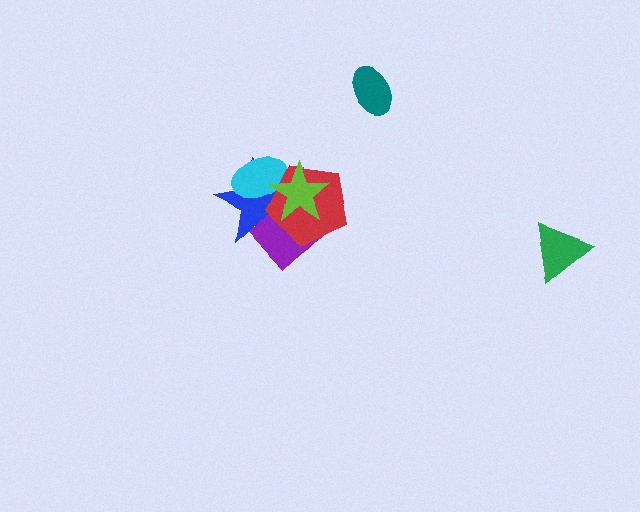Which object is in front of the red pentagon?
The lime star is in front of the red pentagon.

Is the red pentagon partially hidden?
Yes, it is partially covered by another shape.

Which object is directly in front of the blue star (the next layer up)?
The purple diamond is directly in front of the blue star.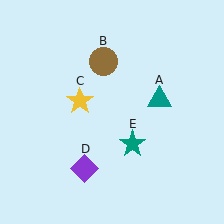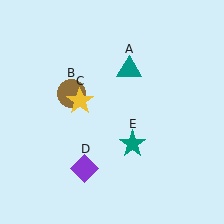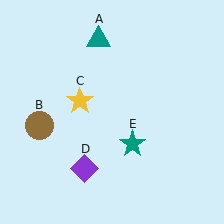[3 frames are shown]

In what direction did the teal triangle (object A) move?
The teal triangle (object A) moved up and to the left.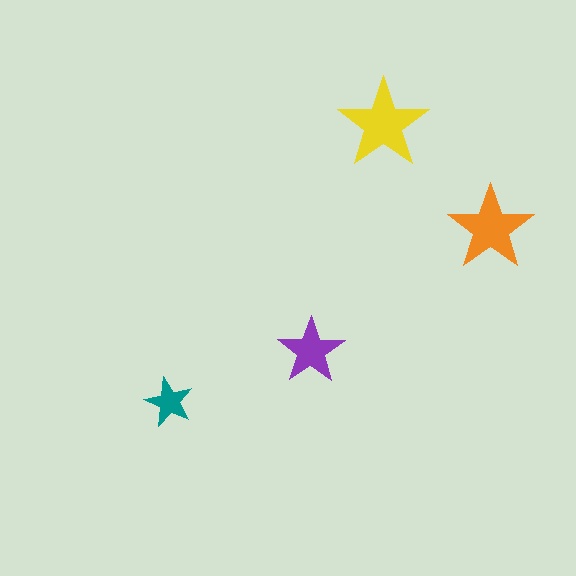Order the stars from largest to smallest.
the yellow one, the orange one, the purple one, the teal one.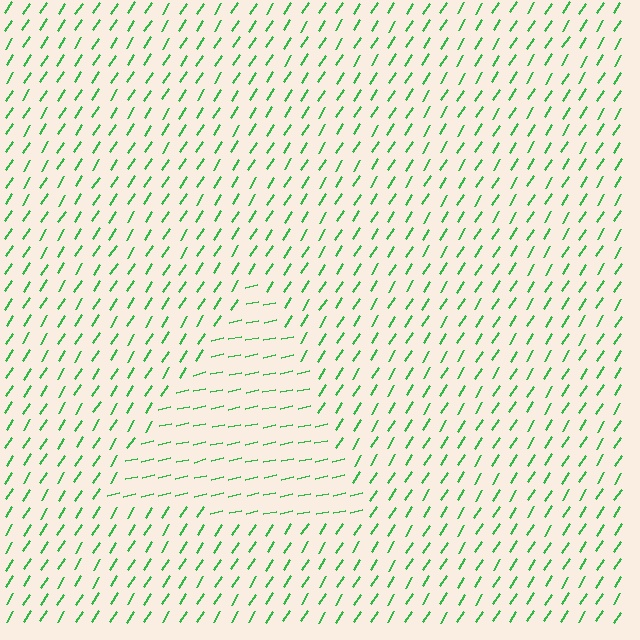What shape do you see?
I see a triangle.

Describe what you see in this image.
The image is filled with small green line segments. A triangle region in the image has lines oriented differently from the surrounding lines, creating a visible texture boundary.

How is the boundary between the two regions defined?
The boundary is defined purely by a change in line orientation (approximately 45 degrees difference). All lines are the same color and thickness.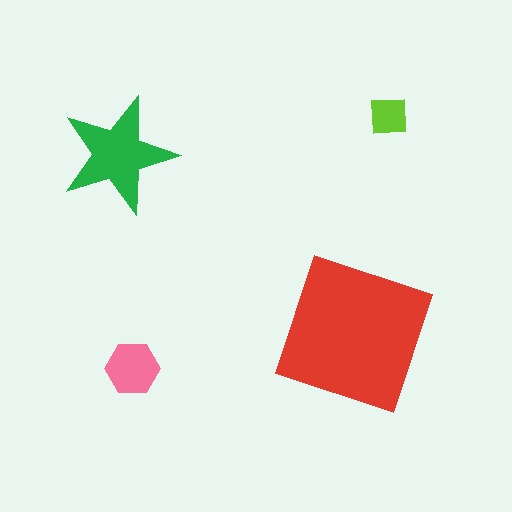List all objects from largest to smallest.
The red square, the green star, the pink hexagon, the lime square.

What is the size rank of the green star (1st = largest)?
2nd.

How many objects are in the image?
There are 4 objects in the image.